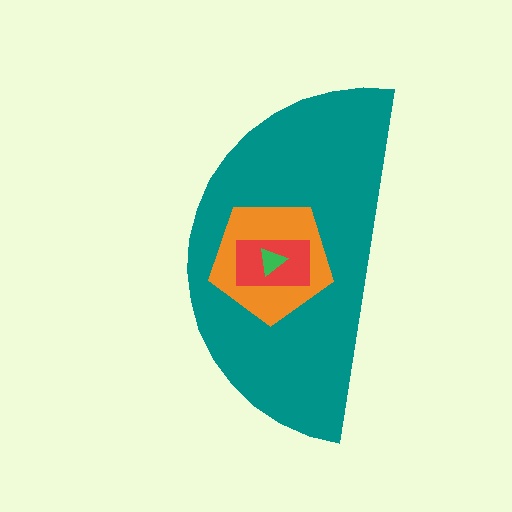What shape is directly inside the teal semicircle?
The orange pentagon.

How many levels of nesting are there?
4.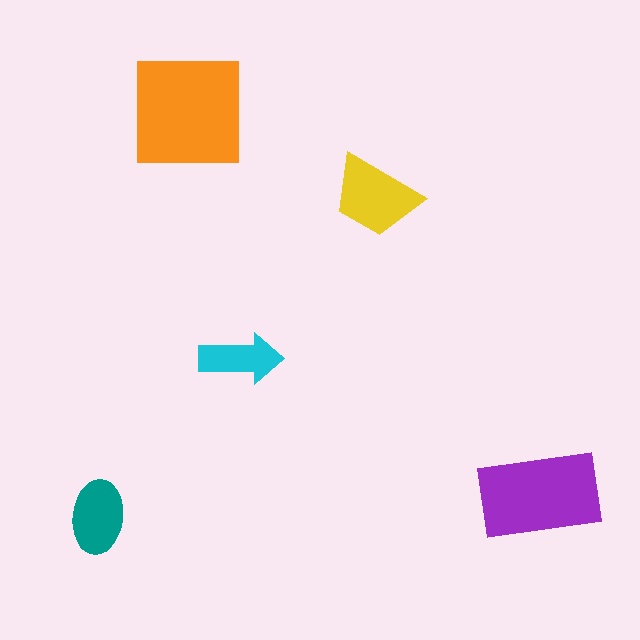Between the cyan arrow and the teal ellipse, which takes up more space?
The teal ellipse.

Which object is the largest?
The orange square.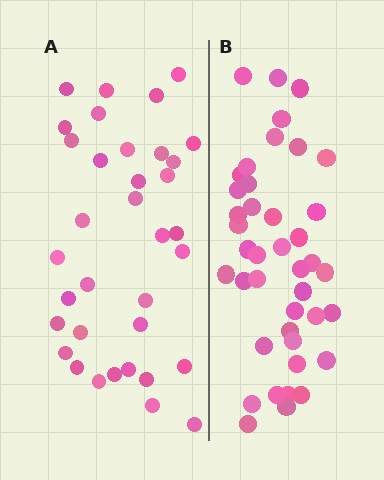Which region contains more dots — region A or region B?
Region B (the right region) has more dots.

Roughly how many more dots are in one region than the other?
Region B has about 6 more dots than region A.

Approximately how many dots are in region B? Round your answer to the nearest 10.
About 40 dots. (The exact count is 41, which rounds to 40.)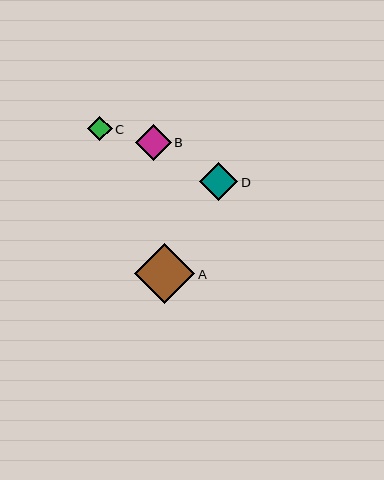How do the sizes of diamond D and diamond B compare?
Diamond D and diamond B are approximately the same size.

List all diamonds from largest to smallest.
From largest to smallest: A, D, B, C.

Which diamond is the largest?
Diamond A is the largest with a size of approximately 60 pixels.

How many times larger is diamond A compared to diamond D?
Diamond A is approximately 1.6 times the size of diamond D.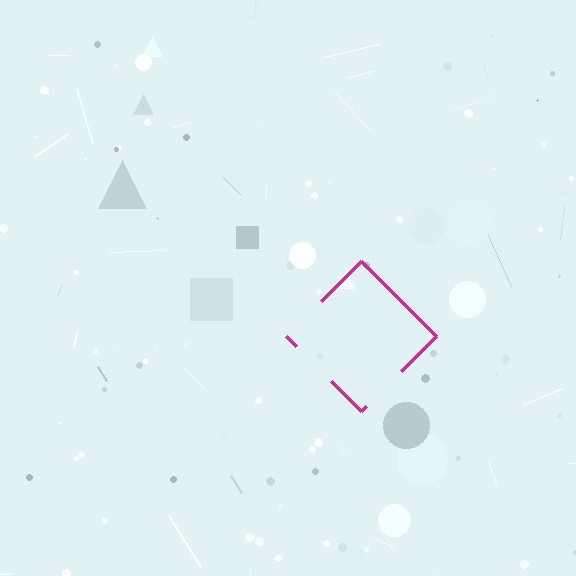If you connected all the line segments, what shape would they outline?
They would outline a diamond.